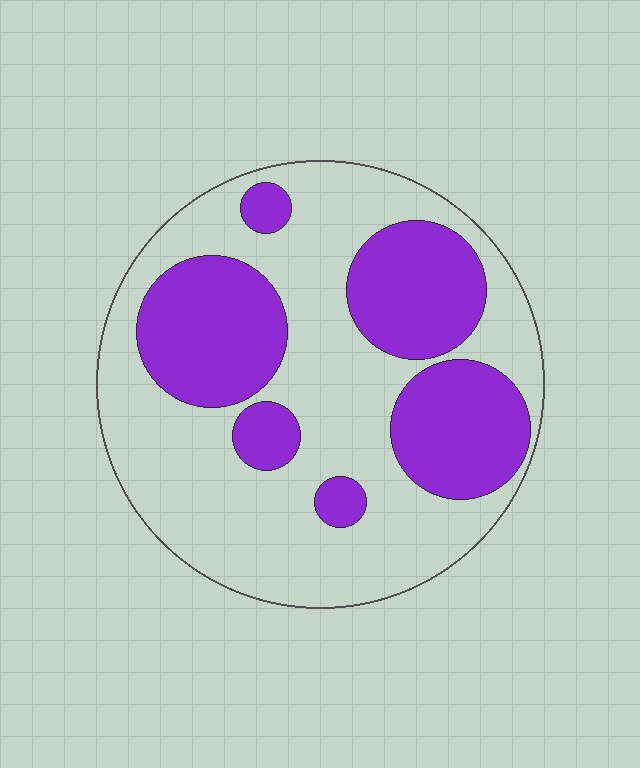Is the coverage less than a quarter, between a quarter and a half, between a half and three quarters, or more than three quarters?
Between a quarter and a half.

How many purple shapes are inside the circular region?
6.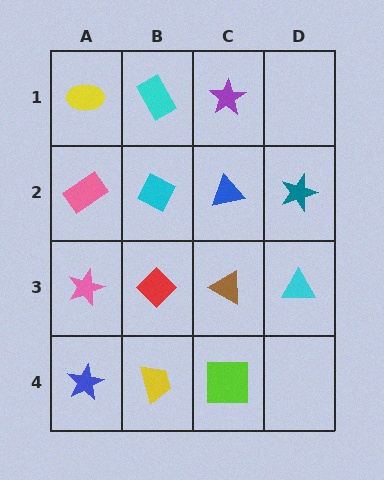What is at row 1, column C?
A purple star.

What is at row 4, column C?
A lime square.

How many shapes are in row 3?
4 shapes.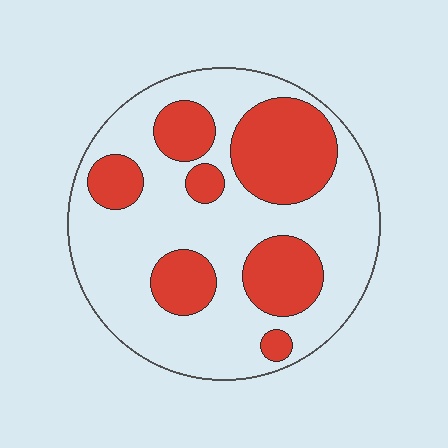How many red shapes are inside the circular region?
7.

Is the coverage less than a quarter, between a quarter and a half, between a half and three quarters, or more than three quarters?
Between a quarter and a half.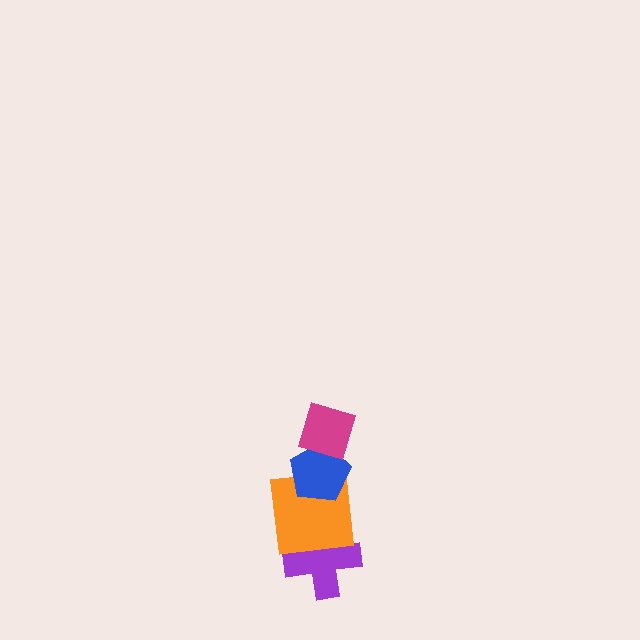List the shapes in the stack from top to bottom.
From top to bottom: the magenta diamond, the blue pentagon, the orange square, the purple cross.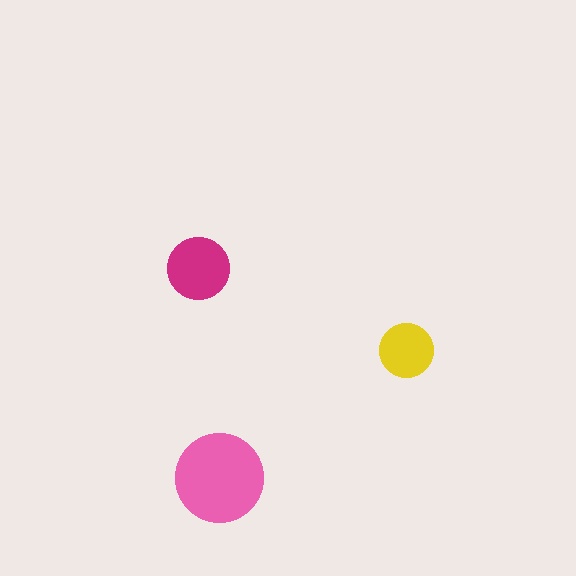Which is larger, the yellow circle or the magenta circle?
The magenta one.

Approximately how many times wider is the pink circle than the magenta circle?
About 1.5 times wider.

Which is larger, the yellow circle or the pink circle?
The pink one.